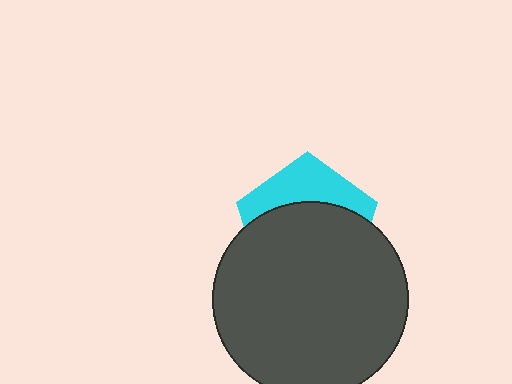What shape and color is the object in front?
The object in front is a dark gray circle.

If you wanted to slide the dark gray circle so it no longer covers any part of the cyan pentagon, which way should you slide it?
Slide it down — that is the most direct way to separate the two shapes.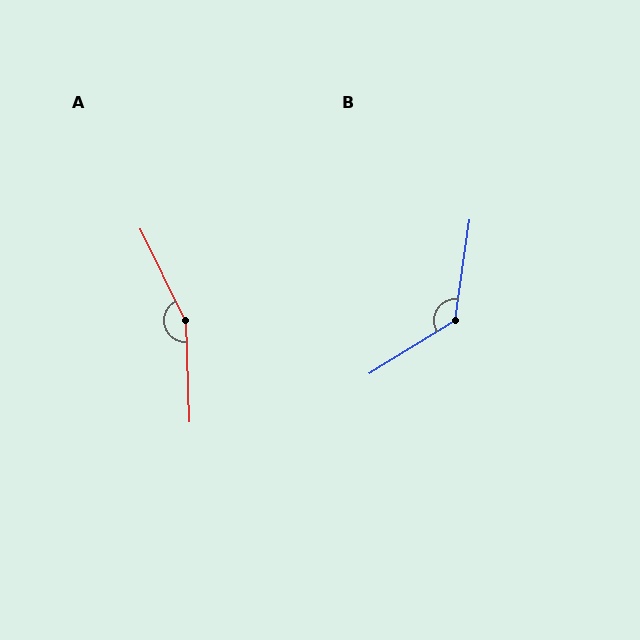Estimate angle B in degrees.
Approximately 130 degrees.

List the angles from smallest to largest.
B (130°), A (156°).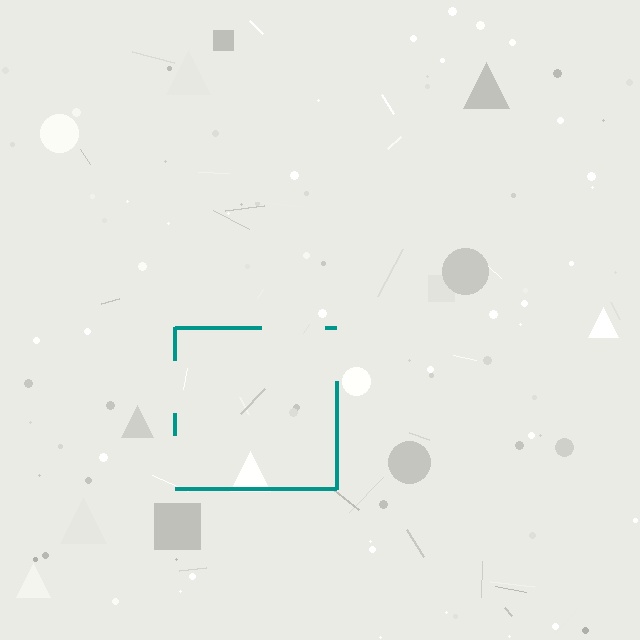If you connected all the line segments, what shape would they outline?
They would outline a square.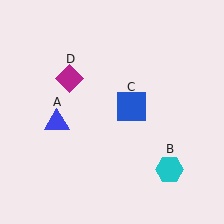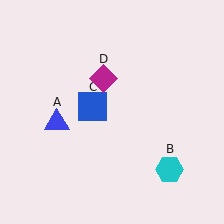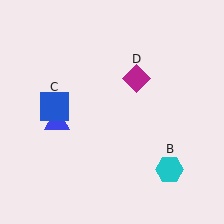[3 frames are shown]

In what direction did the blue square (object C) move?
The blue square (object C) moved left.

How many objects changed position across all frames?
2 objects changed position: blue square (object C), magenta diamond (object D).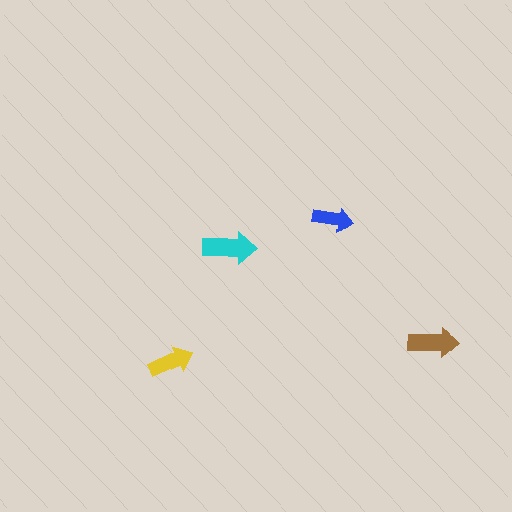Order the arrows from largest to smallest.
the cyan one, the brown one, the yellow one, the blue one.